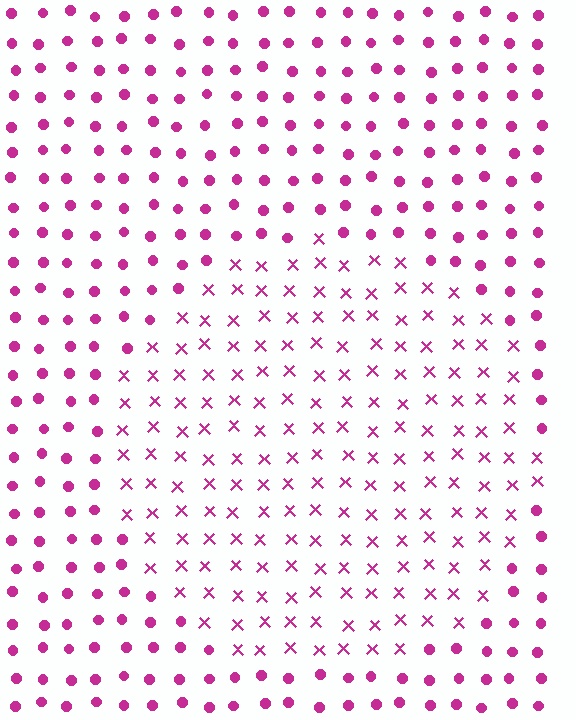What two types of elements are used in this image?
The image uses X marks inside the circle region and circles outside it.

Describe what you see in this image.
The image is filled with small magenta elements arranged in a uniform grid. A circle-shaped region contains X marks, while the surrounding area contains circles. The boundary is defined purely by the change in element shape.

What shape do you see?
I see a circle.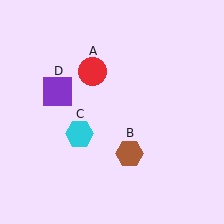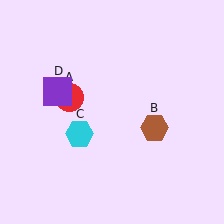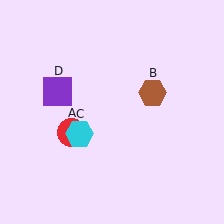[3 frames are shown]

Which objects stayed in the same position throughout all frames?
Cyan hexagon (object C) and purple square (object D) remained stationary.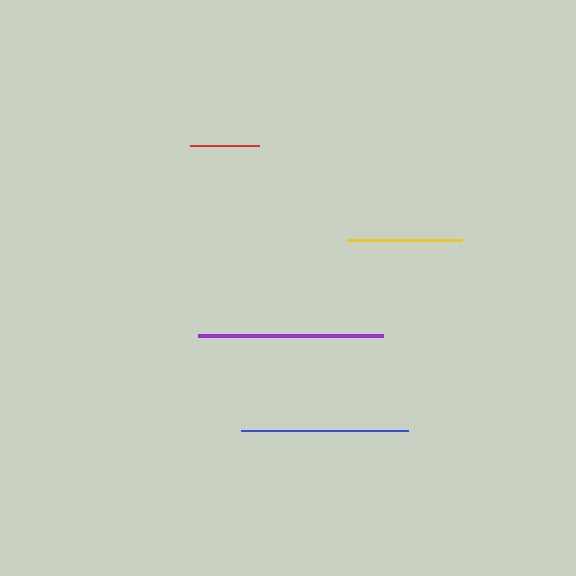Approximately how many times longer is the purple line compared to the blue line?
The purple line is approximately 1.1 times the length of the blue line.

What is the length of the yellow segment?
The yellow segment is approximately 116 pixels long.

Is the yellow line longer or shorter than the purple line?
The purple line is longer than the yellow line.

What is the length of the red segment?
The red segment is approximately 70 pixels long.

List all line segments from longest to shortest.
From longest to shortest: purple, blue, yellow, red.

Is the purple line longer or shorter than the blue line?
The purple line is longer than the blue line.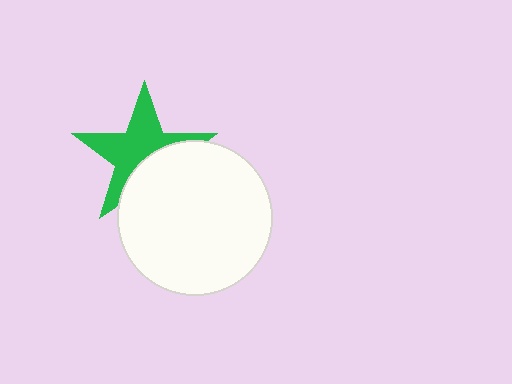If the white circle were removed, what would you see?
You would see the complete green star.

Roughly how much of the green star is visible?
About half of it is visible (roughly 60%).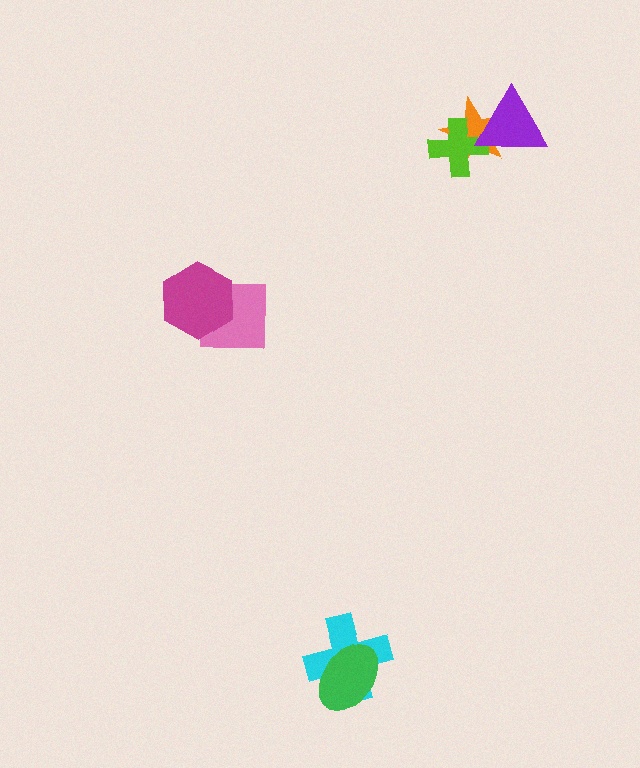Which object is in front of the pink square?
The magenta hexagon is in front of the pink square.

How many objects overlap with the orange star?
2 objects overlap with the orange star.